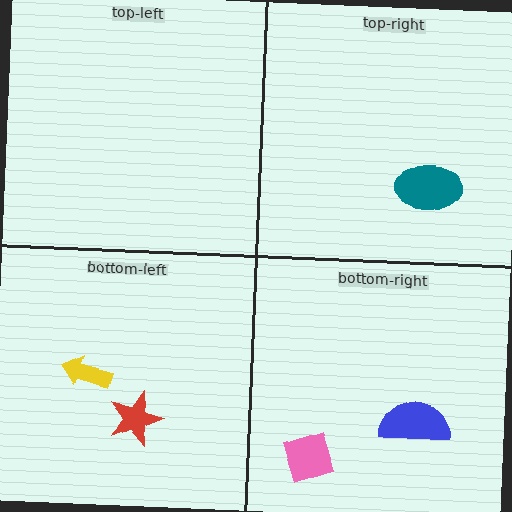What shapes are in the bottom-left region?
The yellow arrow, the red star.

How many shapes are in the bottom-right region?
2.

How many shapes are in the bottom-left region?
2.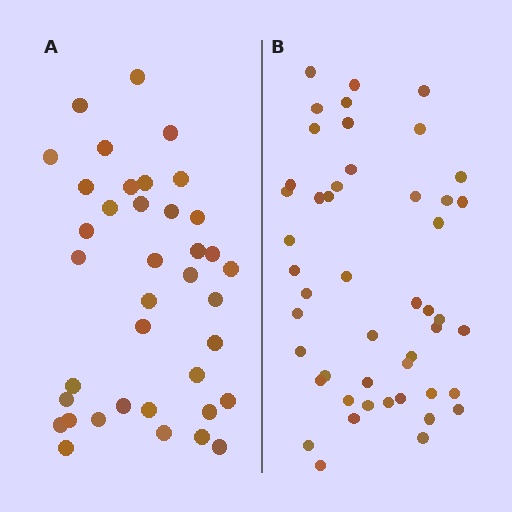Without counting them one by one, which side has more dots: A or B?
Region B (the right region) has more dots.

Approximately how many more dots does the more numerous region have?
Region B has roughly 10 or so more dots than region A.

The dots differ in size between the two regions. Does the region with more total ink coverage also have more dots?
No. Region A has more total ink coverage because its dots are larger, but region B actually contains more individual dots. Total area can be misleading — the number of items is what matters here.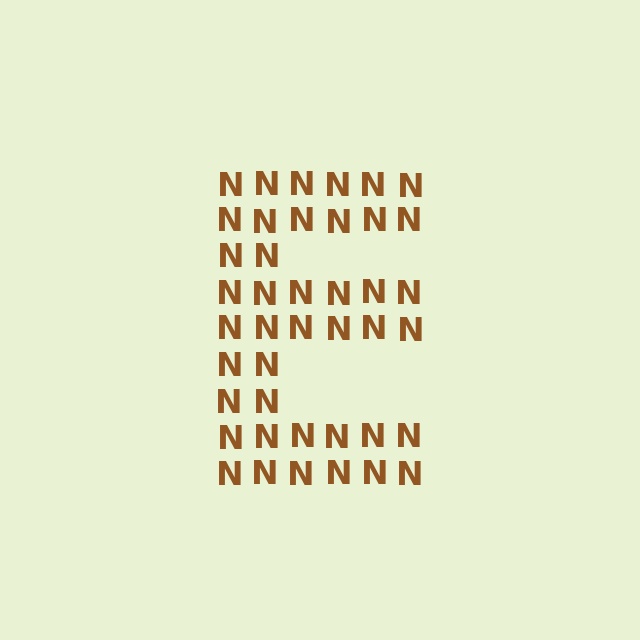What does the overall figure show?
The overall figure shows the letter E.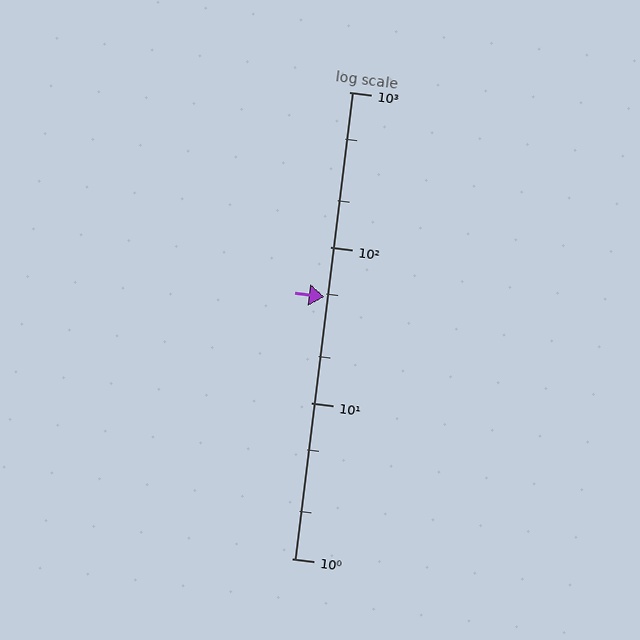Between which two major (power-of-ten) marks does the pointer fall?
The pointer is between 10 and 100.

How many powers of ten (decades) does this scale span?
The scale spans 3 decades, from 1 to 1000.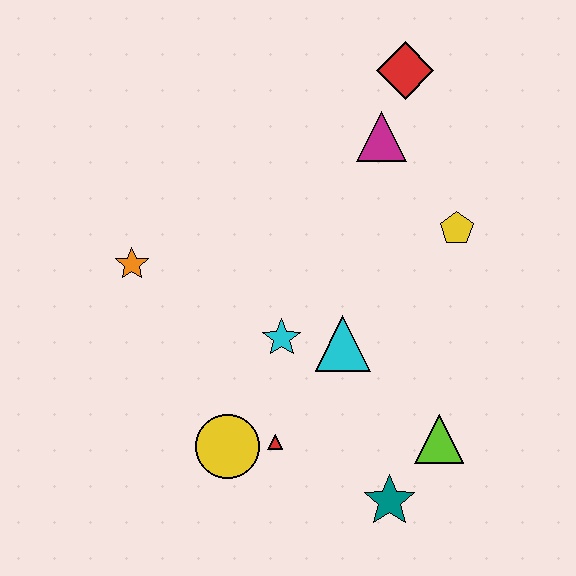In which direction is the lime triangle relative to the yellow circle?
The lime triangle is to the right of the yellow circle.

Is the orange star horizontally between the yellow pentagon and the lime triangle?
No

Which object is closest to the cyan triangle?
The cyan star is closest to the cyan triangle.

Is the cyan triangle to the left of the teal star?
Yes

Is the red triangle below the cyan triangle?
Yes